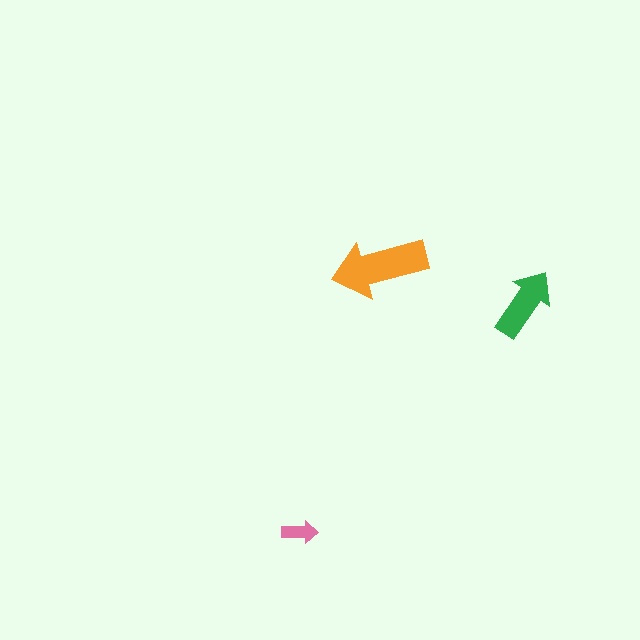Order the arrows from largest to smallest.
the orange one, the green one, the pink one.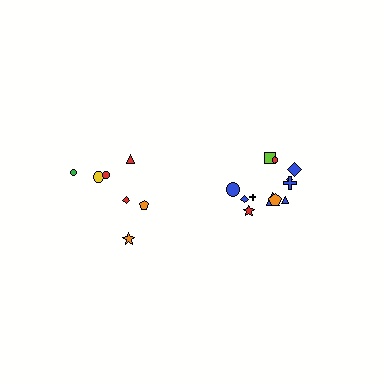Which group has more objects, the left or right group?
The right group.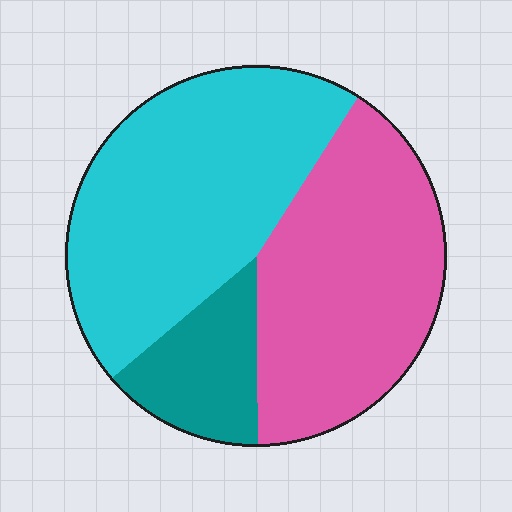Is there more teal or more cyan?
Cyan.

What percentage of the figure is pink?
Pink takes up about two fifths (2/5) of the figure.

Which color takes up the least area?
Teal, at roughly 15%.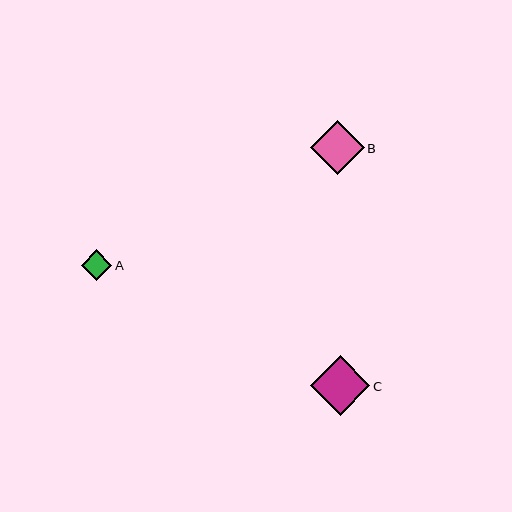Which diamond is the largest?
Diamond C is the largest with a size of approximately 60 pixels.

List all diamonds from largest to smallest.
From largest to smallest: C, B, A.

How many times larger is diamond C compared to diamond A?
Diamond C is approximately 2.0 times the size of diamond A.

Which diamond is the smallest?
Diamond A is the smallest with a size of approximately 31 pixels.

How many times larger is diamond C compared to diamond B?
Diamond C is approximately 1.1 times the size of diamond B.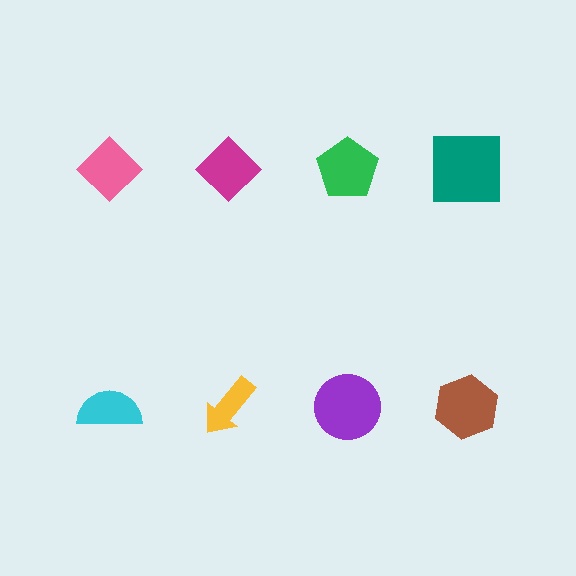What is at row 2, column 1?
A cyan semicircle.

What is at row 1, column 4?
A teal square.